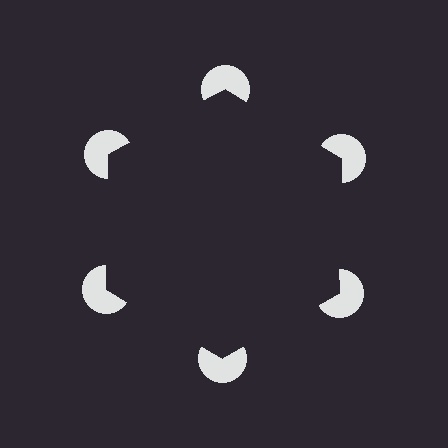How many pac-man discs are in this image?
There are 6 — one at each vertex of the illusory hexagon.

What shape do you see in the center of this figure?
An illusory hexagon — its edges are inferred from the aligned wedge cuts in the pac-man discs, not physically drawn.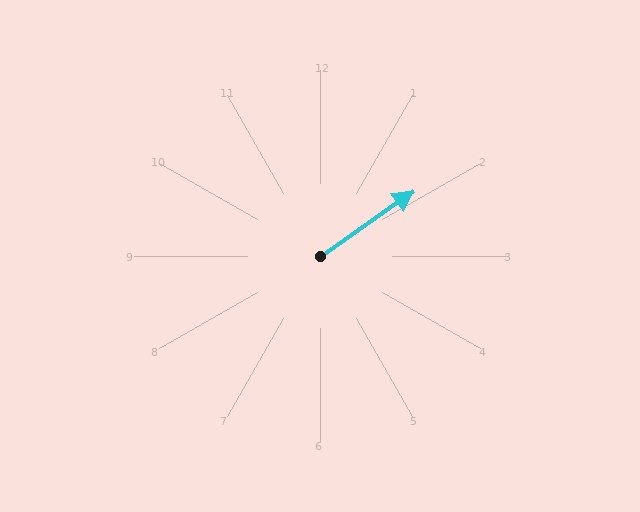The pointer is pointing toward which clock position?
Roughly 2 o'clock.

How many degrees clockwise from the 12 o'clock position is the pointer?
Approximately 55 degrees.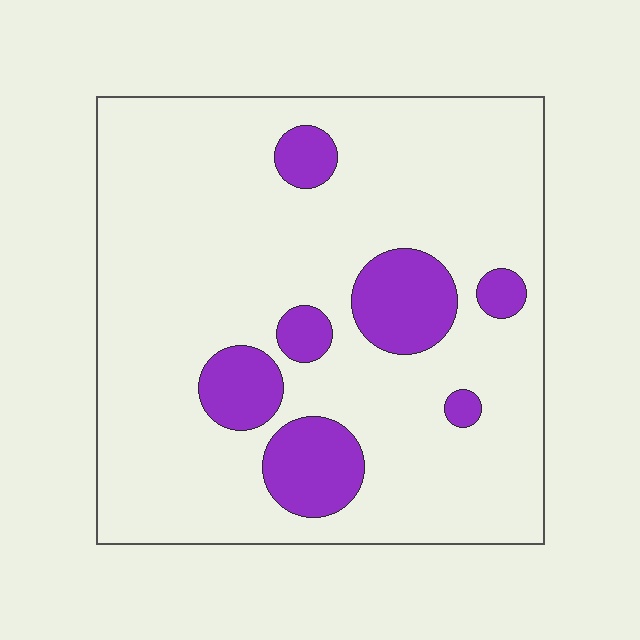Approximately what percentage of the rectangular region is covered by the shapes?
Approximately 15%.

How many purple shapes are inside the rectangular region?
7.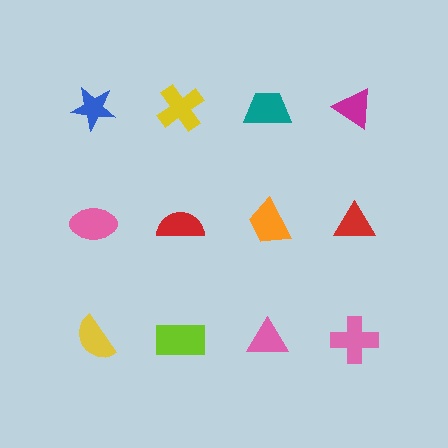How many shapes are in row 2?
4 shapes.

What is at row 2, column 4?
A red triangle.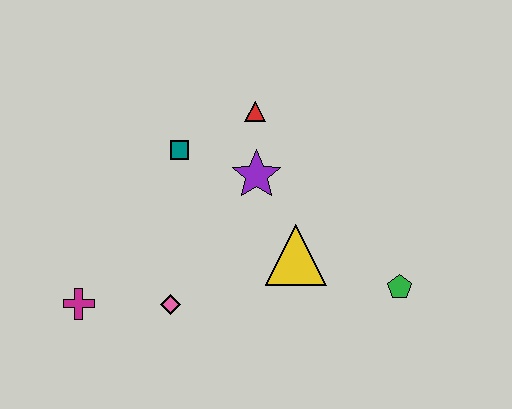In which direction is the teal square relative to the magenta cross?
The teal square is above the magenta cross.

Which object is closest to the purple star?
The red triangle is closest to the purple star.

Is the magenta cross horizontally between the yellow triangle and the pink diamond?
No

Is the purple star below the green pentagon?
No